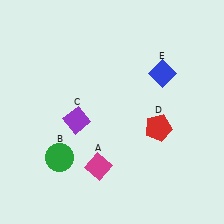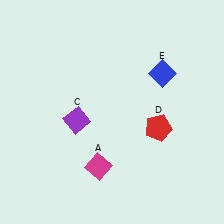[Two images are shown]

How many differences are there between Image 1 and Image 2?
There is 1 difference between the two images.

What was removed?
The green circle (B) was removed in Image 2.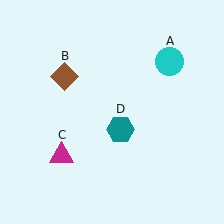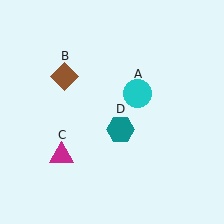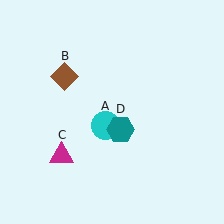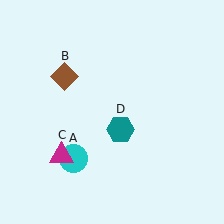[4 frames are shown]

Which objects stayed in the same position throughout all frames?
Brown diamond (object B) and magenta triangle (object C) and teal hexagon (object D) remained stationary.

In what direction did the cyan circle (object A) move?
The cyan circle (object A) moved down and to the left.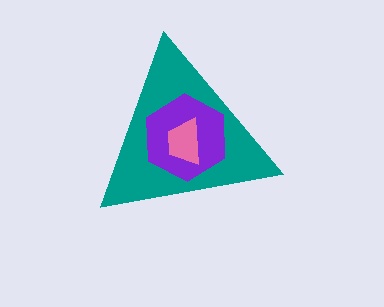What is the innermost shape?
The pink trapezoid.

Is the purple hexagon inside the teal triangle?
Yes.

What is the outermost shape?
The teal triangle.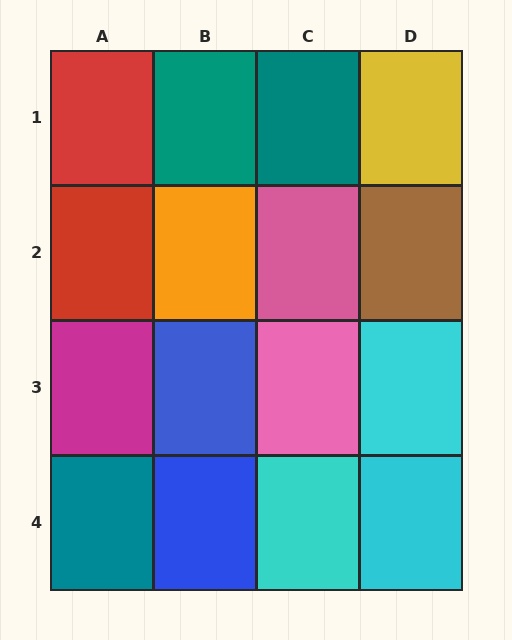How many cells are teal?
3 cells are teal.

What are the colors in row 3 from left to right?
Magenta, blue, pink, cyan.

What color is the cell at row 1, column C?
Teal.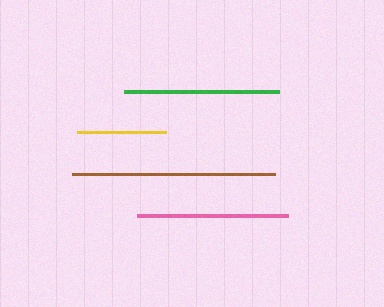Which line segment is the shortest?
The yellow line is the shortest at approximately 88 pixels.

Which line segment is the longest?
The brown line is the longest at approximately 203 pixels.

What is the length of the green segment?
The green segment is approximately 155 pixels long.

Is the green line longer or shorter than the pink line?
The green line is longer than the pink line.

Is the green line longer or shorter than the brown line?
The brown line is longer than the green line.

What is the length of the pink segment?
The pink segment is approximately 151 pixels long.